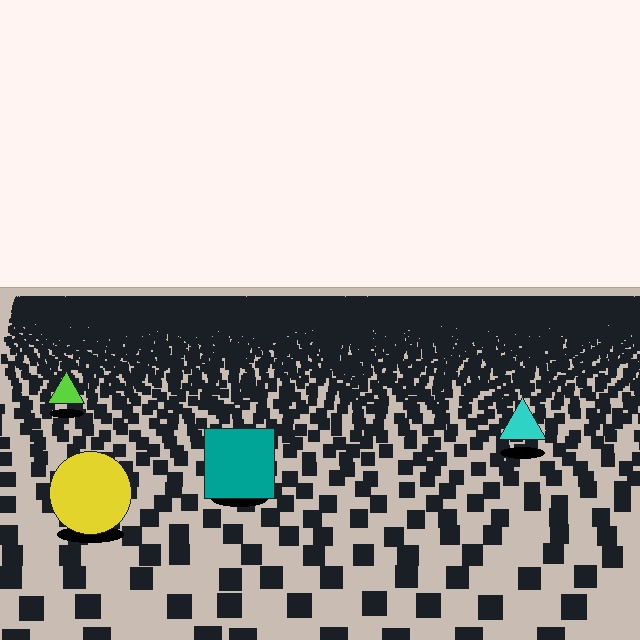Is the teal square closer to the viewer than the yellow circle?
No. The yellow circle is closer — you can tell from the texture gradient: the ground texture is coarser near it.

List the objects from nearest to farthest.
From nearest to farthest: the yellow circle, the teal square, the cyan triangle, the lime triangle.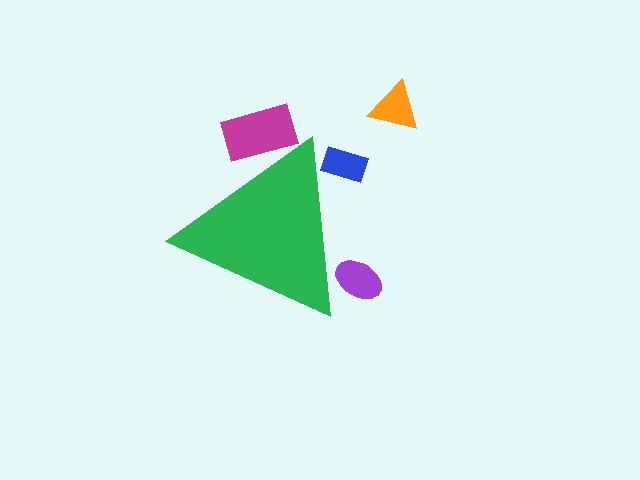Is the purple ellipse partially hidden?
Yes, the purple ellipse is partially hidden behind the green triangle.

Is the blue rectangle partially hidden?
Yes, the blue rectangle is partially hidden behind the green triangle.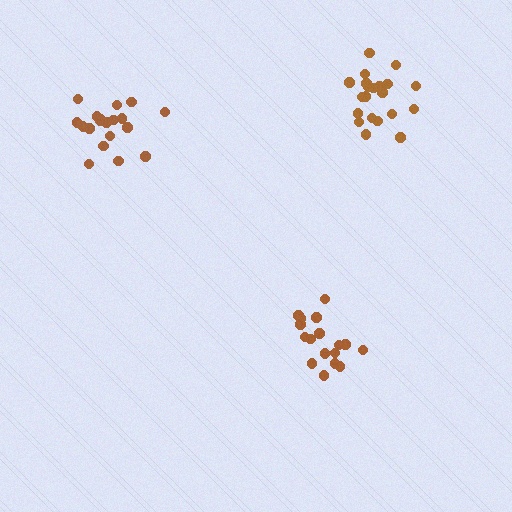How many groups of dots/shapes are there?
There are 3 groups.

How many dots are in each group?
Group 1: 18 dots, Group 2: 21 dots, Group 3: 19 dots (58 total).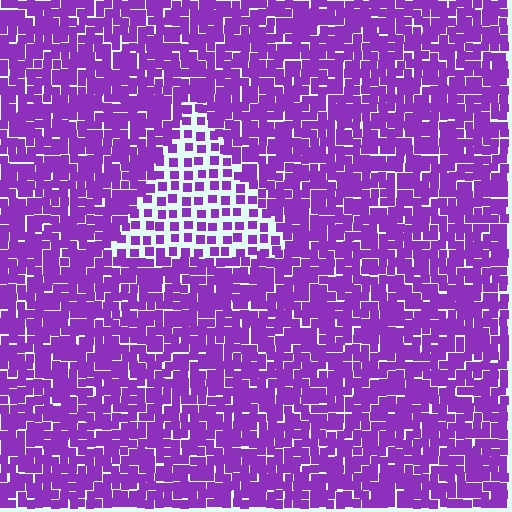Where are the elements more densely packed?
The elements are more densely packed outside the triangle boundary.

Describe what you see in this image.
The image contains small purple elements arranged at two different densities. A triangle-shaped region is visible where the elements are less densely packed than the surrounding area.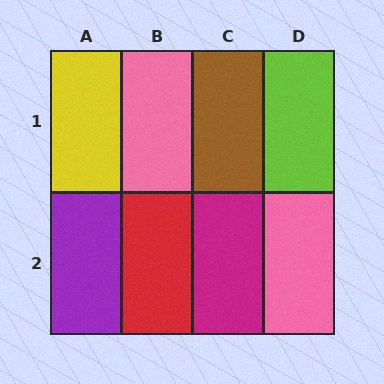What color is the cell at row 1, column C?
Brown.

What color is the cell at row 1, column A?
Yellow.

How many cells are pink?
2 cells are pink.